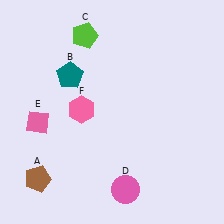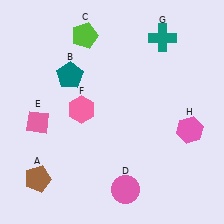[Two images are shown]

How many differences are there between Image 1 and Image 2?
There are 2 differences between the two images.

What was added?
A teal cross (G), a pink hexagon (H) were added in Image 2.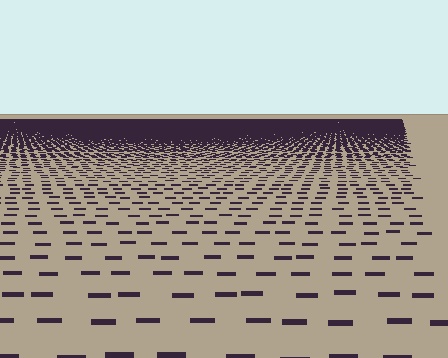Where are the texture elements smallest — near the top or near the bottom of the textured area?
Near the top.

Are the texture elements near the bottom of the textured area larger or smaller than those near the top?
Larger. Near the bottom, elements are closer to the viewer and appear at a bigger on-screen size.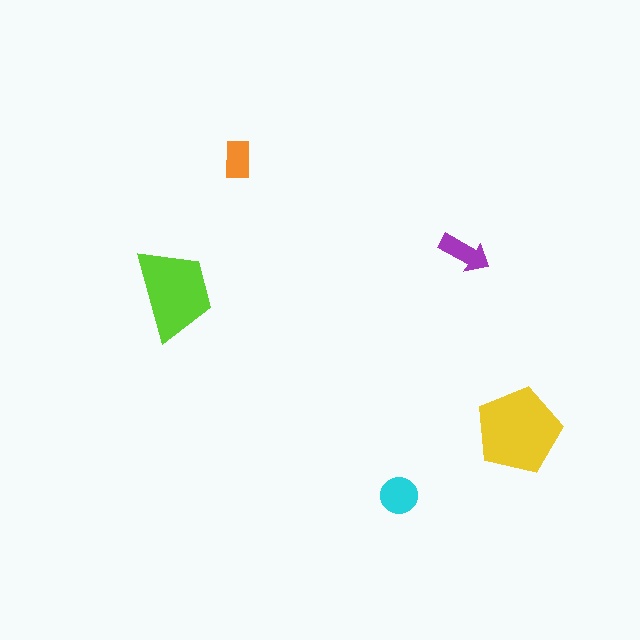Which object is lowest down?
The cyan circle is bottommost.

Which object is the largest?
The yellow pentagon.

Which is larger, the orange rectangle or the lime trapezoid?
The lime trapezoid.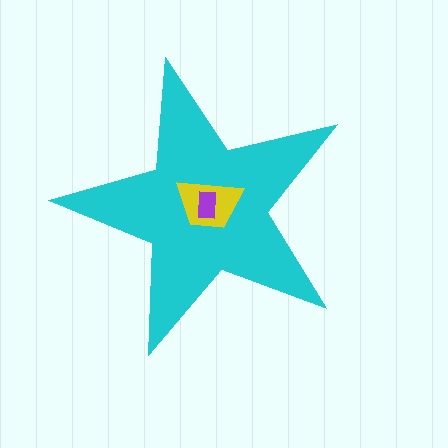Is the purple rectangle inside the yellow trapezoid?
Yes.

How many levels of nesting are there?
3.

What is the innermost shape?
The purple rectangle.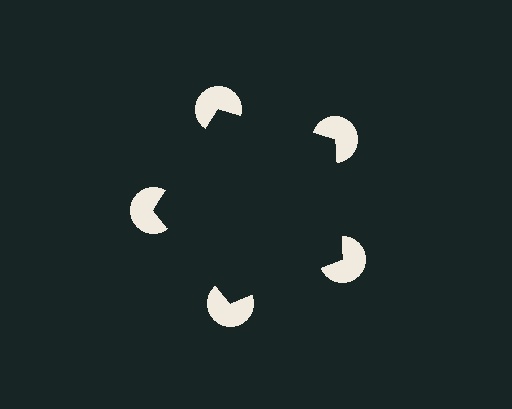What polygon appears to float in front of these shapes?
An illusory pentagon — its edges are inferred from the aligned wedge cuts in the pac-man discs, not physically drawn.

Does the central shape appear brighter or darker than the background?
It typically appears slightly darker than the background, even though no actual brightness change is drawn.